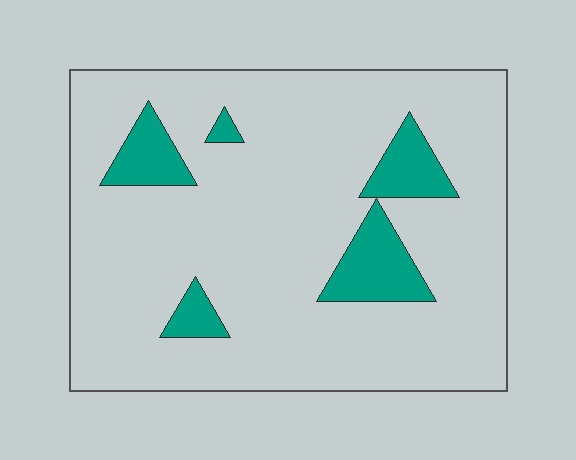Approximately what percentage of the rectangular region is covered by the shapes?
Approximately 15%.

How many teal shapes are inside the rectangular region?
5.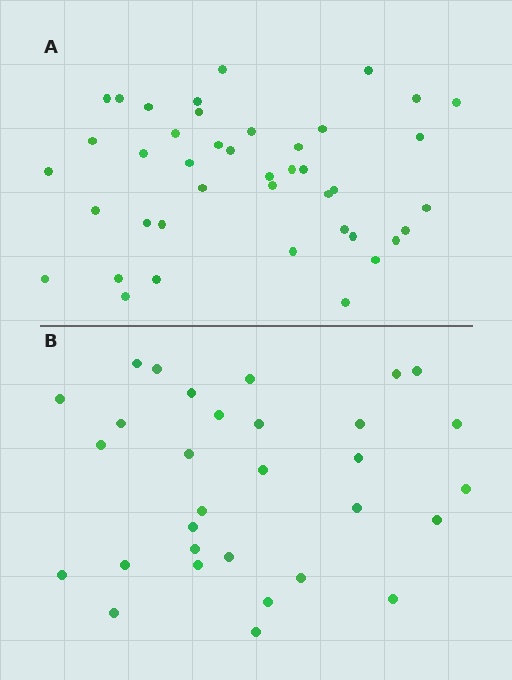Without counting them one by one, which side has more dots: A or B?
Region A (the top region) has more dots.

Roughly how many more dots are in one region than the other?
Region A has roughly 12 or so more dots than region B.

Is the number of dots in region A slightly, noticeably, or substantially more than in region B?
Region A has noticeably more, but not dramatically so. The ratio is roughly 1.4 to 1.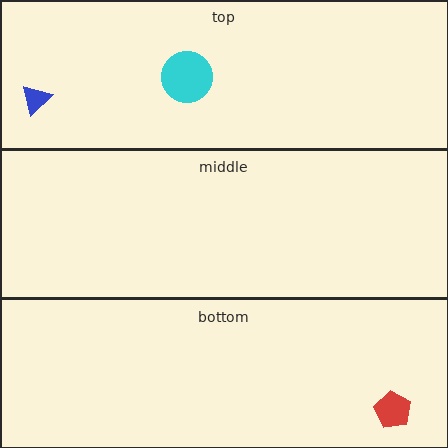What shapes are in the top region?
The cyan circle, the blue triangle.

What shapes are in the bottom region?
The red pentagon.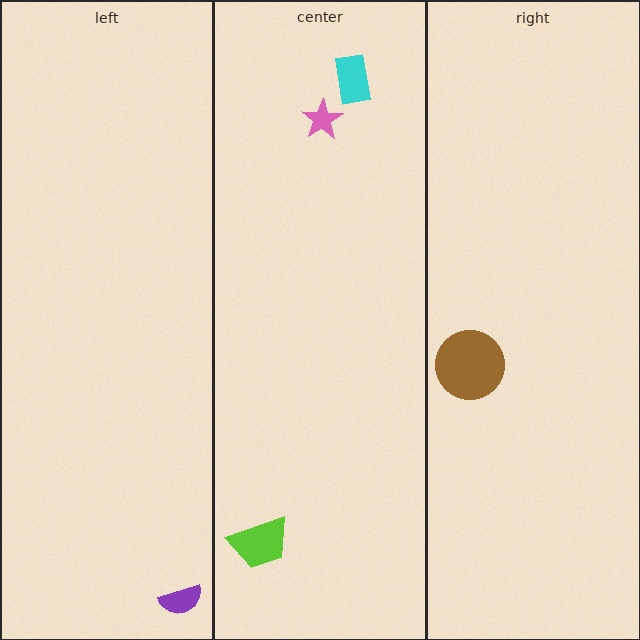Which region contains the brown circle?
The right region.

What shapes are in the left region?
The purple semicircle.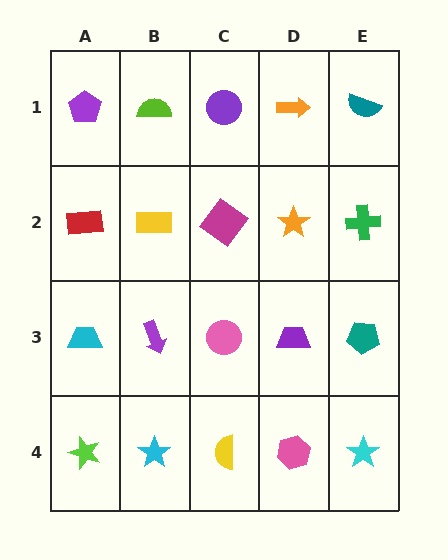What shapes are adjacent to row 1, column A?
A red rectangle (row 2, column A), a lime semicircle (row 1, column B).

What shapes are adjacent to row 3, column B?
A yellow rectangle (row 2, column B), a cyan star (row 4, column B), a cyan trapezoid (row 3, column A), a pink circle (row 3, column C).